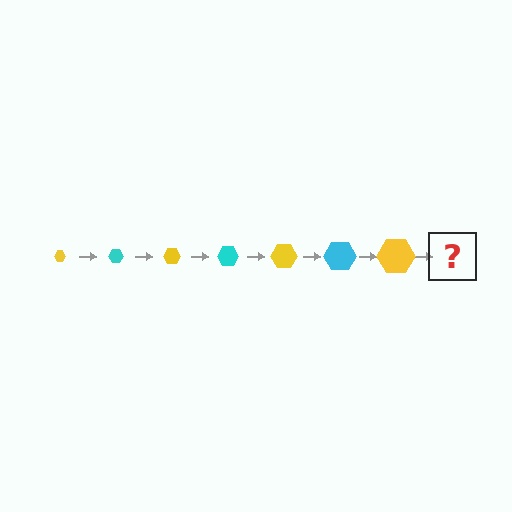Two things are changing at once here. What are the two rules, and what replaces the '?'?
The two rules are that the hexagon grows larger each step and the color cycles through yellow and cyan. The '?' should be a cyan hexagon, larger than the previous one.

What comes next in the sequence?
The next element should be a cyan hexagon, larger than the previous one.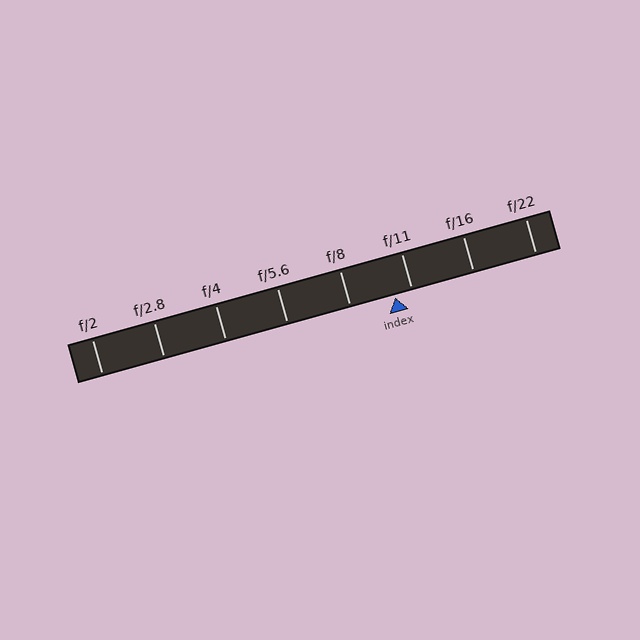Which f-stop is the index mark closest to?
The index mark is closest to f/11.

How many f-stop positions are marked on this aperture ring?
There are 8 f-stop positions marked.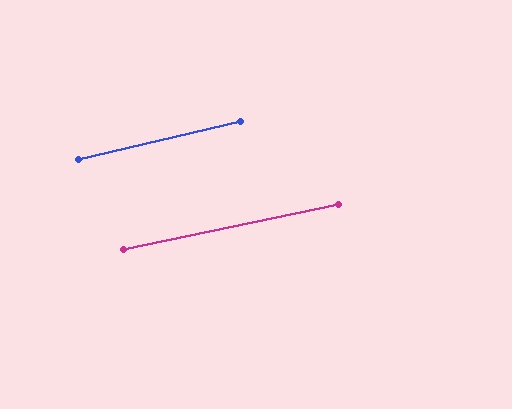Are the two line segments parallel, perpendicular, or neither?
Parallel — their directions differ by only 1.0°.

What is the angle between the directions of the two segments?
Approximately 1 degree.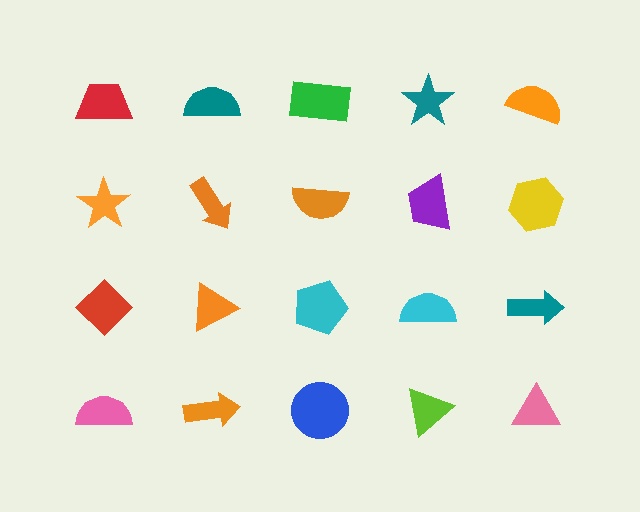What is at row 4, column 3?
A blue circle.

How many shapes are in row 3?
5 shapes.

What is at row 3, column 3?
A cyan pentagon.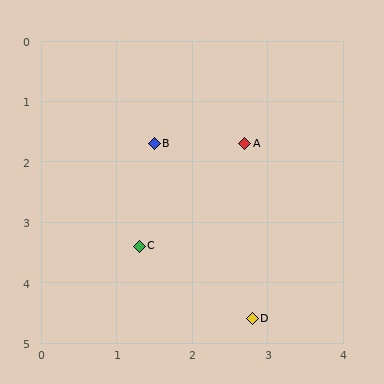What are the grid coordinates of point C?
Point C is at approximately (1.3, 3.4).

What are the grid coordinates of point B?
Point B is at approximately (1.5, 1.7).